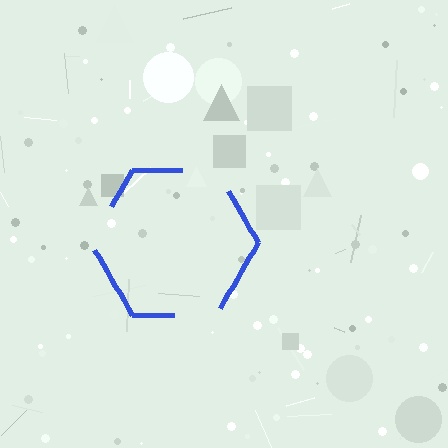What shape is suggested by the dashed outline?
The dashed outline suggests a hexagon.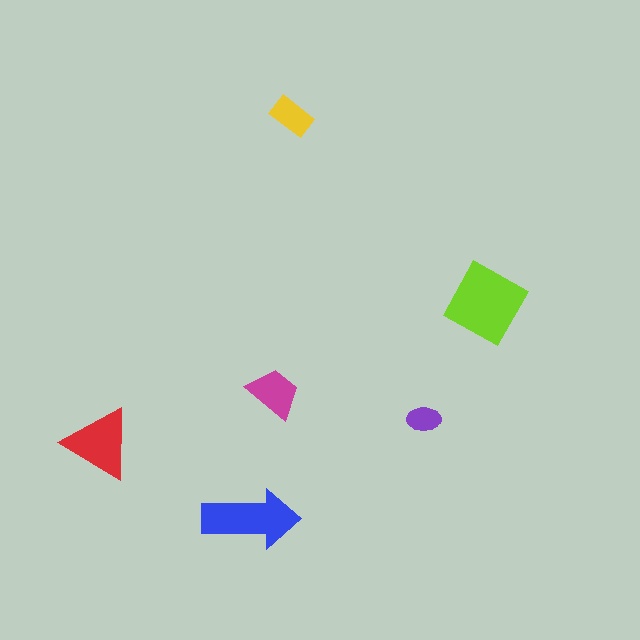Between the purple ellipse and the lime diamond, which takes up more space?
The lime diamond.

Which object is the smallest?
The purple ellipse.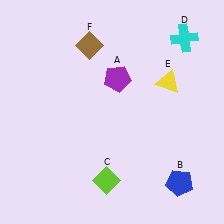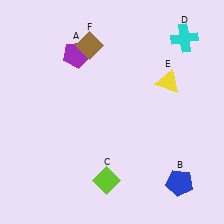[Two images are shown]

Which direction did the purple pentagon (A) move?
The purple pentagon (A) moved left.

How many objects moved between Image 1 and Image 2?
1 object moved between the two images.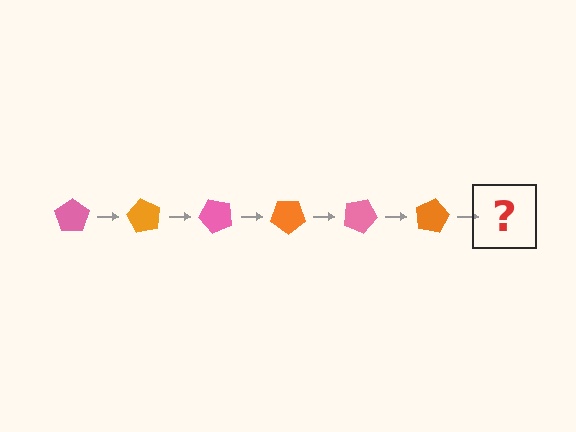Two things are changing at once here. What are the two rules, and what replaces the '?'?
The two rules are that it rotates 60 degrees each step and the color cycles through pink and orange. The '?' should be a pink pentagon, rotated 360 degrees from the start.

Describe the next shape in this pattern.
It should be a pink pentagon, rotated 360 degrees from the start.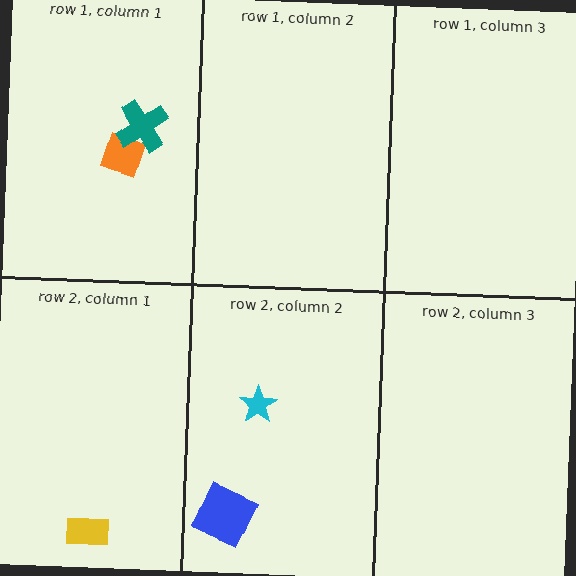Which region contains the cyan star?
The row 2, column 2 region.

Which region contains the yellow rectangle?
The row 2, column 1 region.